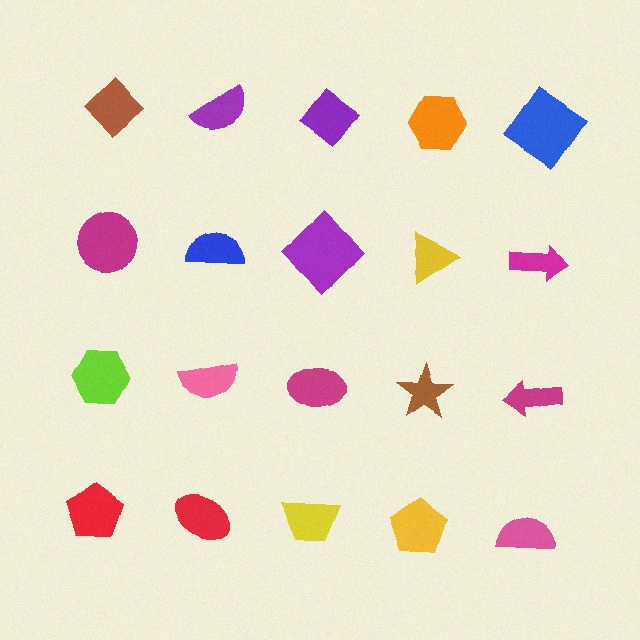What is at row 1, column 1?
A brown diamond.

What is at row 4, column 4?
A yellow pentagon.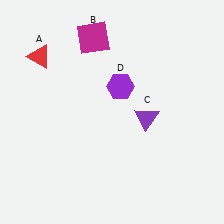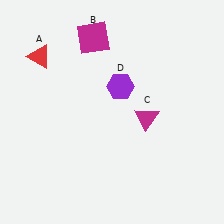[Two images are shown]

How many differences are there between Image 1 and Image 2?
There is 1 difference between the two images.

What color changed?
The triangle (C) changed from purple in Image 1 to magenta in Image 2.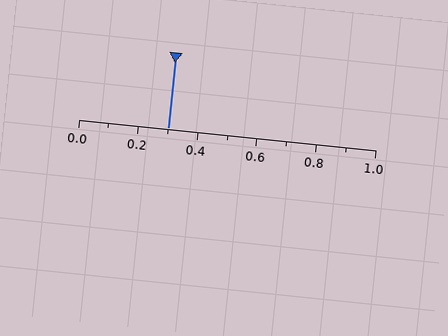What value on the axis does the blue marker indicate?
The marker indicates approximately 0.3.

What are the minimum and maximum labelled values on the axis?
The axis runs from 0.0 to 1.0.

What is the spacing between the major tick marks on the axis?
The major ticks are spaced 0.2 apart.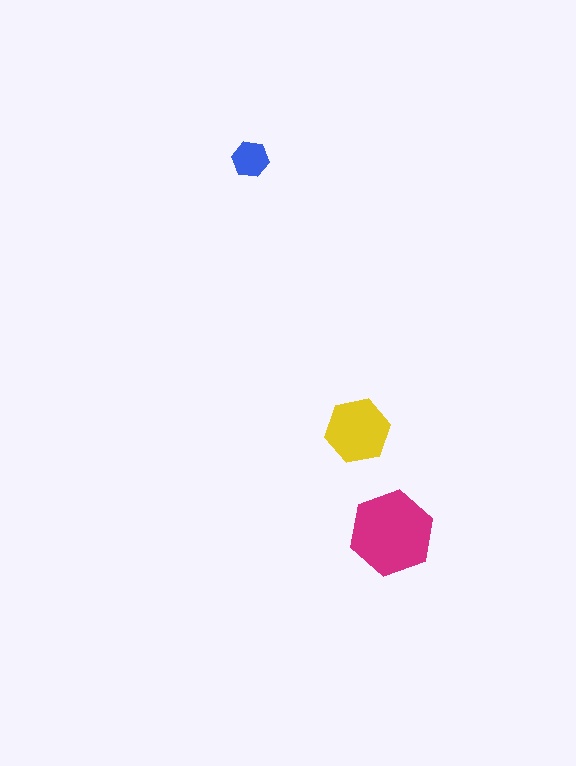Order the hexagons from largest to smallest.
the magenta one, the yellow one, the blue one.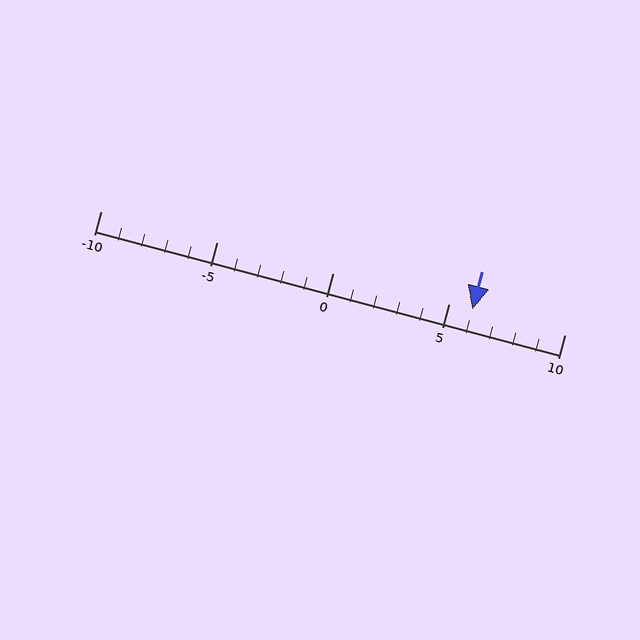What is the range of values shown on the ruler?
The ruler shows values from -10 to 10.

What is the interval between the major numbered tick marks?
The major tick marks are spaced 5 units apart.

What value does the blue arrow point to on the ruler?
The blue arrow points to approximately 6.